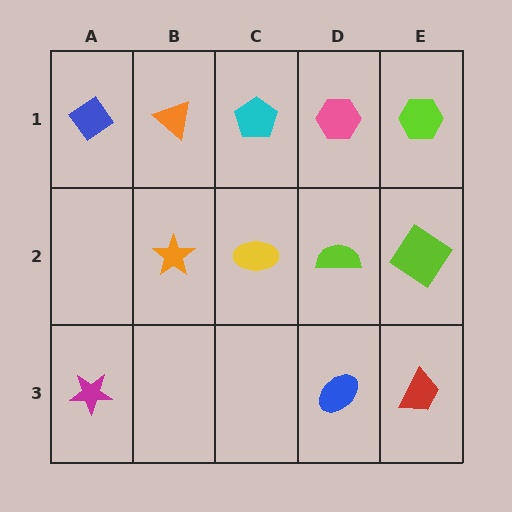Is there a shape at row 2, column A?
No, that cell is empty.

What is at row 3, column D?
A blue ellipse.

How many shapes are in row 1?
5 shapes.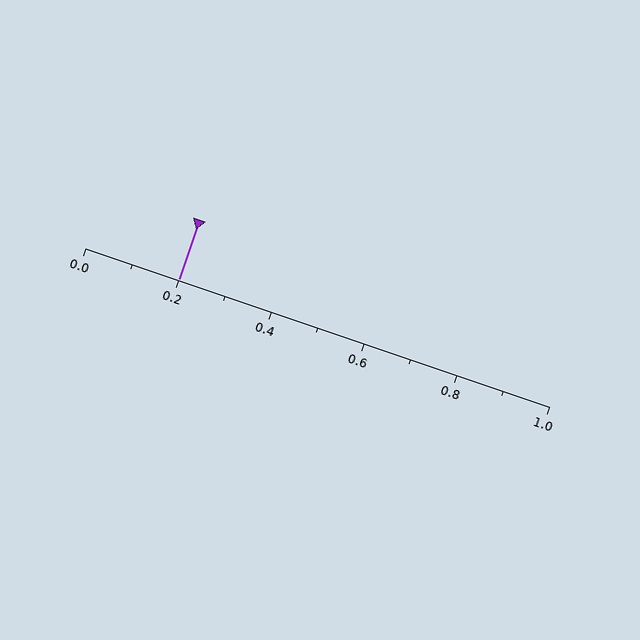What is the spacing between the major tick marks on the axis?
The major ticks are spaced 0.2 apart.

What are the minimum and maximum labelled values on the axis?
The axis runs from 0.0 to 1.0.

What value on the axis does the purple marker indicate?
The marker indicates approximately 0.2.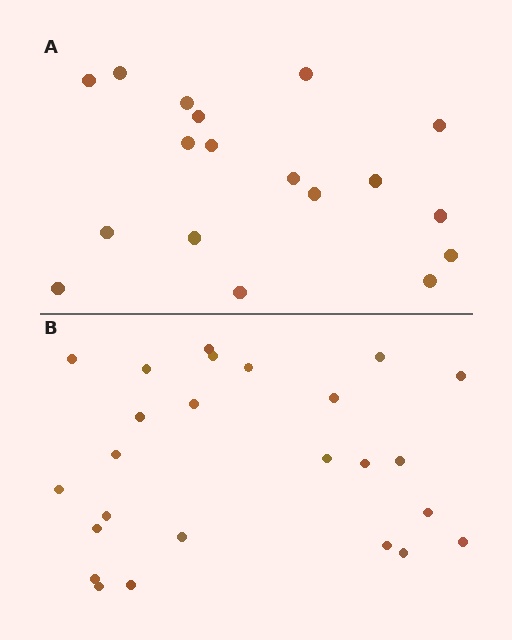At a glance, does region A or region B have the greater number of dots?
Region B (the bottom region) has more dots.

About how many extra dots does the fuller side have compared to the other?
Region B has roughly 8 or so more dots than region A.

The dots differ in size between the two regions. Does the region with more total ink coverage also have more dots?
No. Region A has more total ink coverage because its dots are larger, but region B actually contains more individual dots. Total area can be misleading — the number of items is what matters here.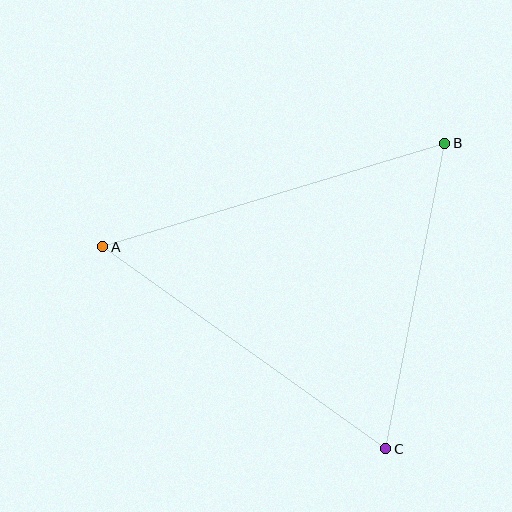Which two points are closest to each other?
Points B and C are closest to each other.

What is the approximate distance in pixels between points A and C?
The distance between A and C is approximately 347 pixels.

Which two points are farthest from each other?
Points A and B are farthest from each other.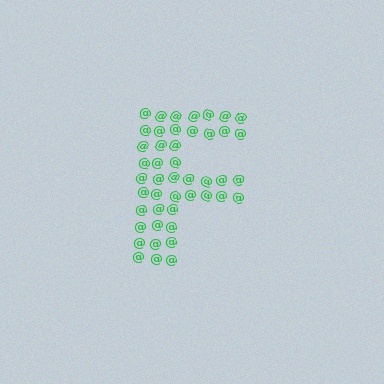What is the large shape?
The large shape is the letter F.